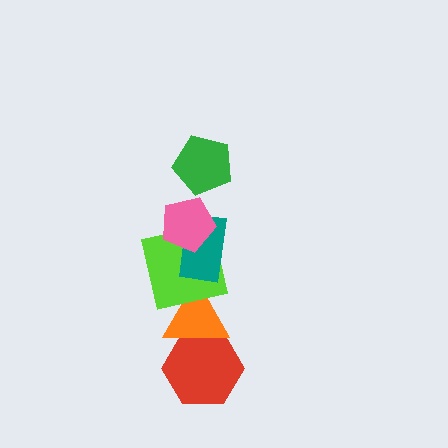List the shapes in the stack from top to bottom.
From top to bottom: the green pentagon, the pink pentagon, the teal rectangle, the lime square, the orange triangle, the red hexagon.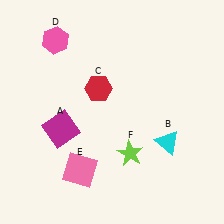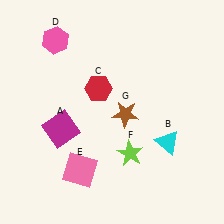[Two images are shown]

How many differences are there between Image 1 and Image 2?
There is 1 difference between the two images.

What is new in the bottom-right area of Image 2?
A brown star (G) was added in the bottom-right area of Image 2.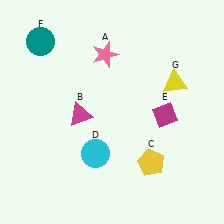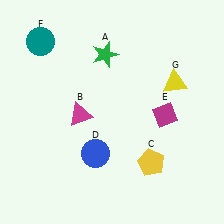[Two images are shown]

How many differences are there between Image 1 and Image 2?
There are 2 differences between the two images.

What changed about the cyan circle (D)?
In Image 1, D is cyan. In Image 2, it changed to blue.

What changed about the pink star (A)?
In Image 1, A is pink. In Image 2, it changed to green.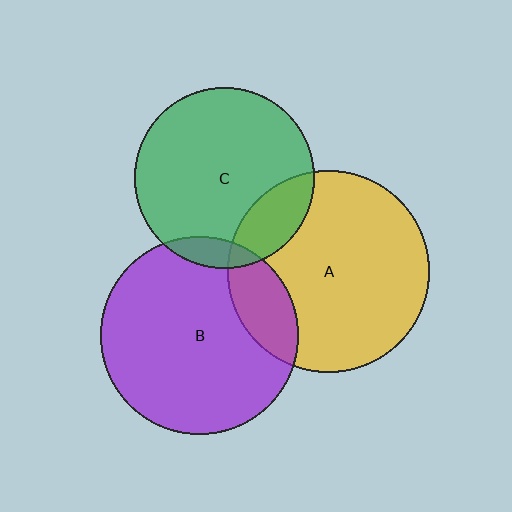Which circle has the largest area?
Circle A (yellow).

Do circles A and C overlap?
Yes.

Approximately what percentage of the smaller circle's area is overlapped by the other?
Approximately 20%.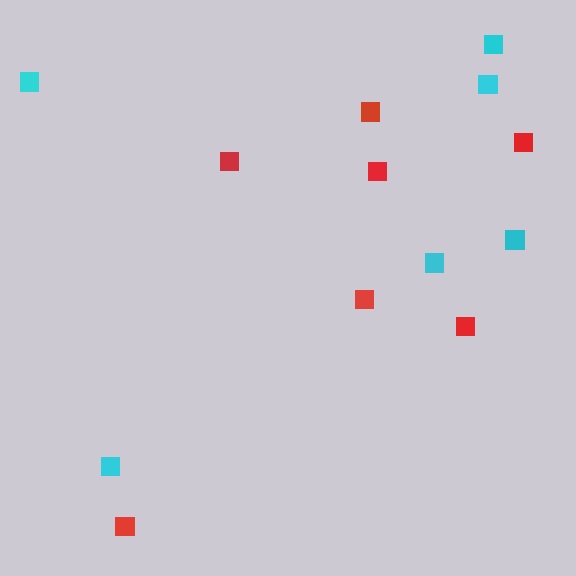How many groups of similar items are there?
There are 2 groups: one group of cyan squares (6) and one group of red squares (7).